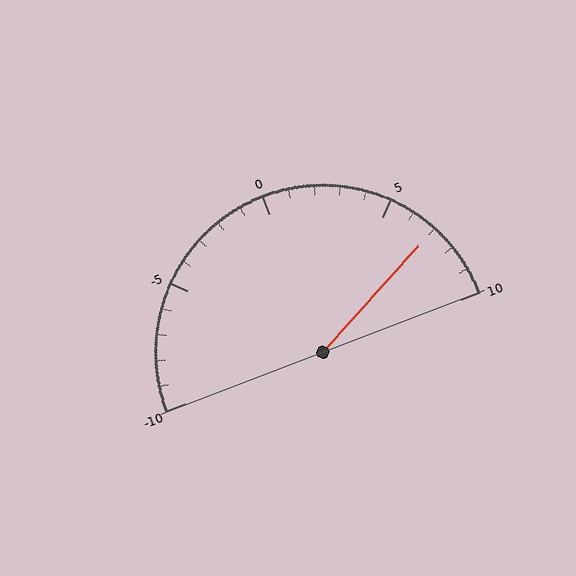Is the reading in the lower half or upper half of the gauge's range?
The reading is in the upper half of the range (-10 to 10).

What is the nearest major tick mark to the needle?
The nearest major tick mark is 5.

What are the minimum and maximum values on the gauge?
The gauge ranges from -10 to 10.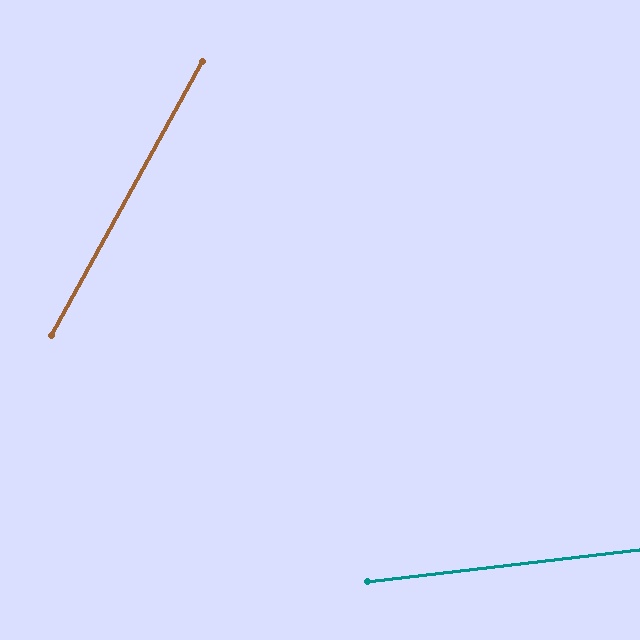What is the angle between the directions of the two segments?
Approximately 54 degrees.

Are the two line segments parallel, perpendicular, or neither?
Neither parallel nor perpendicular — they differ by about 54°.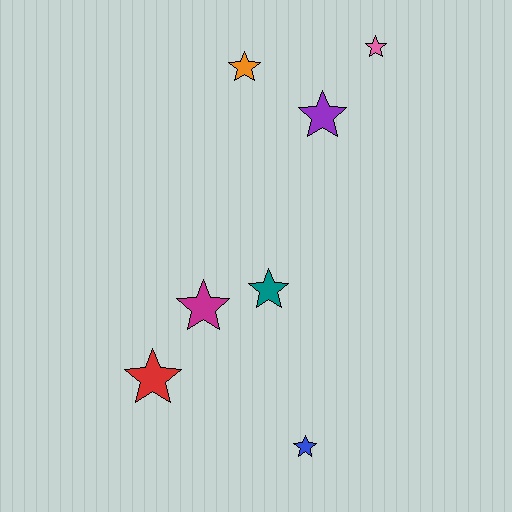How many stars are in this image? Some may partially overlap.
There are 7 stars.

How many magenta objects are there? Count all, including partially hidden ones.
There is 1 magenta object.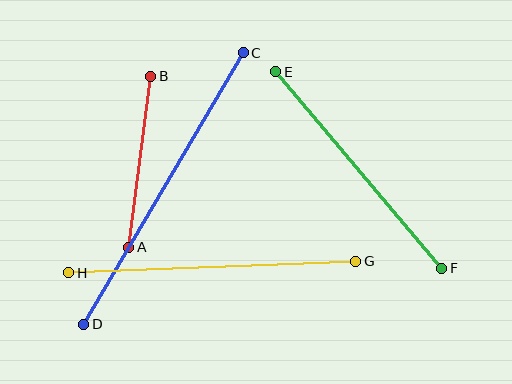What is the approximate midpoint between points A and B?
The midpoint is at approximately (140, 162) pixels.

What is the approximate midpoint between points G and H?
The midpoint is at approximately (212, 267) pixels.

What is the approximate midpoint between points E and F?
The midpoint is at approximately (359, 170) pixels.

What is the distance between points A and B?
The distance is approximately 172 pixels.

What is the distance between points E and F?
The distance is approximately 257 pixels.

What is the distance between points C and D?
The distance is approximately 315 pixels.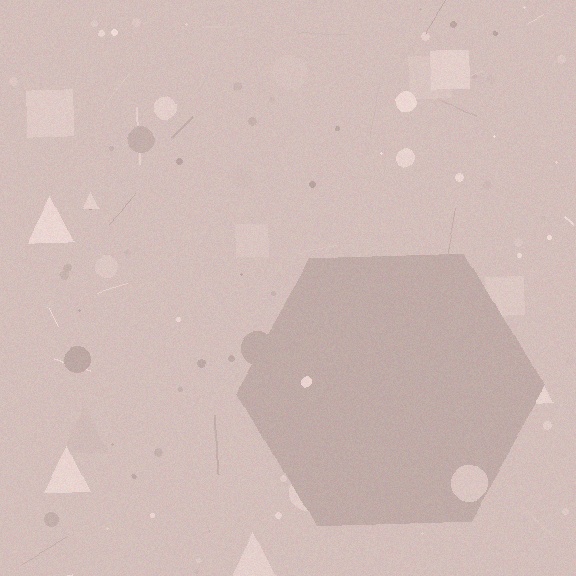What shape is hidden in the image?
A hexagon is hidden in the image.